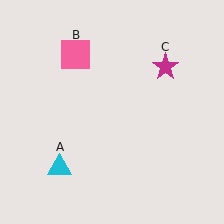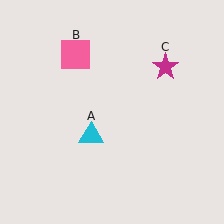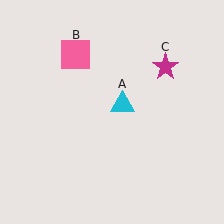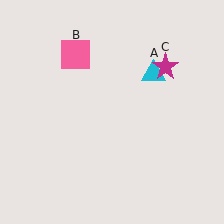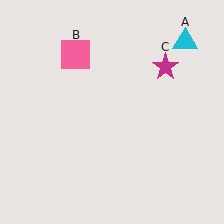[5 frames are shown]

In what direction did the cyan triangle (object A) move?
The cyan triangle (object A) moved up and to the right.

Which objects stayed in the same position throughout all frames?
Pink square (object B) and magenta star (object C) remained stationary.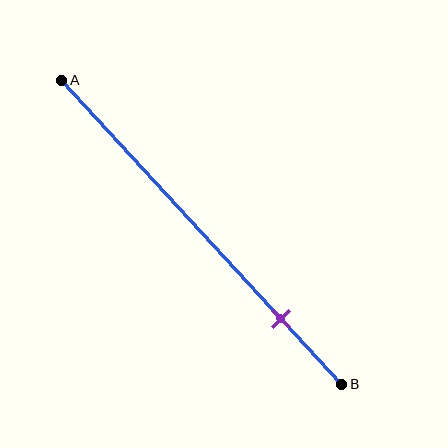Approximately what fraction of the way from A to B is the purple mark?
The purple mark is approximately 80% of the way from A to B.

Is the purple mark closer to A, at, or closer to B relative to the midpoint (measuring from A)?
The purple mark is closer to point B than the midpoint of segment AB.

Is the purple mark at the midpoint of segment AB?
No, the mark is at about 80% from A, not at the 50% midpoint.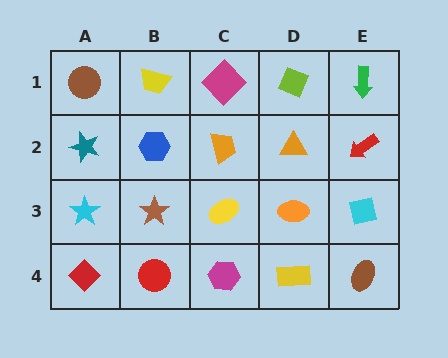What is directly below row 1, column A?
A teal star.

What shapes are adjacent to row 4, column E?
A cyan square (row 3, column E), a yellow rectangle (row 4, column D).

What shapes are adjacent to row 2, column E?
A green arrow (row 1, column E), a cyan square (row 3, column E), an orange triangle (row 2, column D).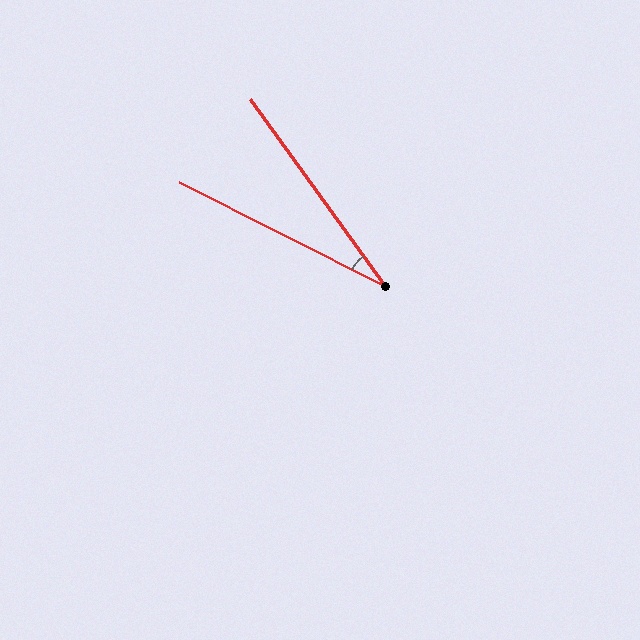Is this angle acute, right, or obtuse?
It is acute.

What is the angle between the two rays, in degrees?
Approximately 27 degrees.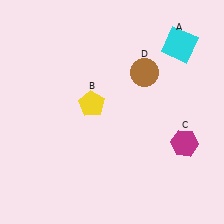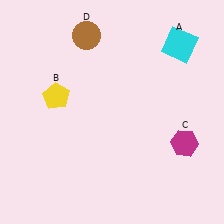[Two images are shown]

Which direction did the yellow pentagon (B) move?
The yellow pentagon (B) moved left.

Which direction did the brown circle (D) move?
The brown circle (D) moved left.